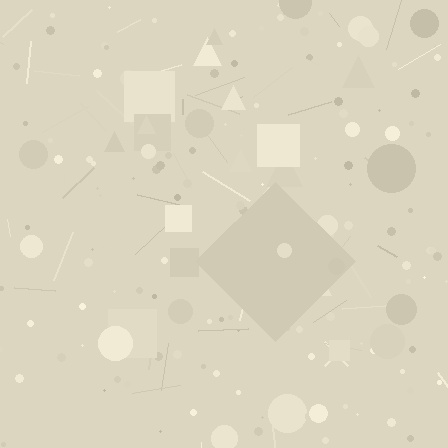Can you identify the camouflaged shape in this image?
The camouflaged shape is a diamond.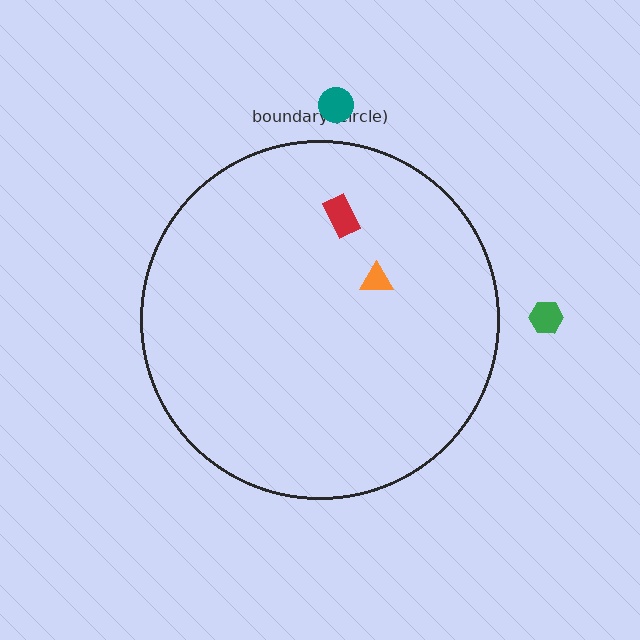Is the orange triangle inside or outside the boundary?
Inside.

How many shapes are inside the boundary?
2 inside, 2 outside.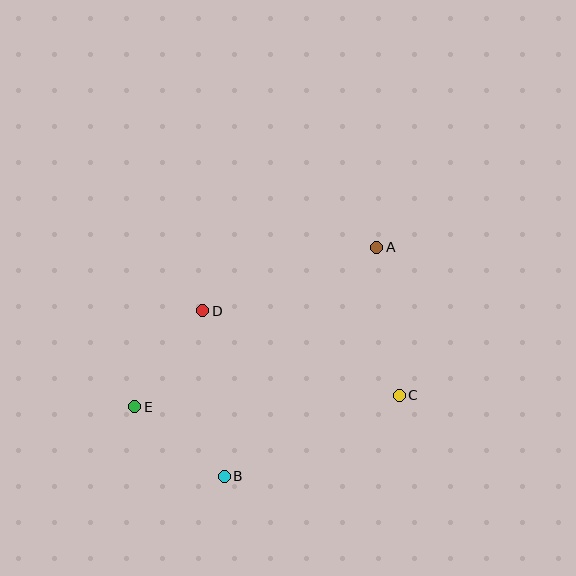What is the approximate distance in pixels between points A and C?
The distance between A and C is approximately 150 pixels.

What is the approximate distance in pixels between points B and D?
The distance between B and D is approximately 167 pixels.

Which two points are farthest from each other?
Points A and E are farthest from each other.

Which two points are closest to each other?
Points B and E are closest to each other.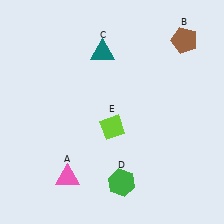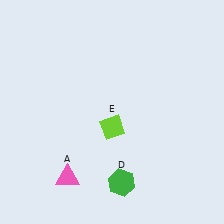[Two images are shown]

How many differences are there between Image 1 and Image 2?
There are 2 differences between the two images.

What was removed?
The teal triangle (C), the brown pentagon (B) were removed in Image 2.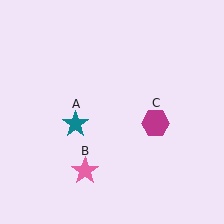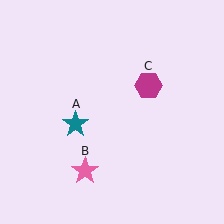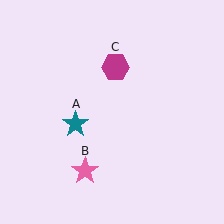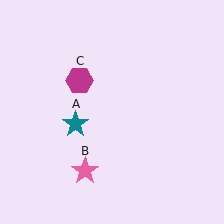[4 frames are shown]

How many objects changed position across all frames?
1 object changed position: magenta hexagon (object C).